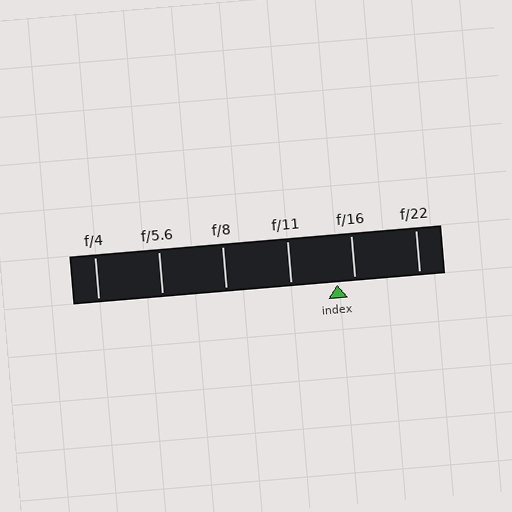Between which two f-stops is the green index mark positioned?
The index mark is between f/11 and f/16.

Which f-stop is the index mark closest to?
The index mark is closest to f/16.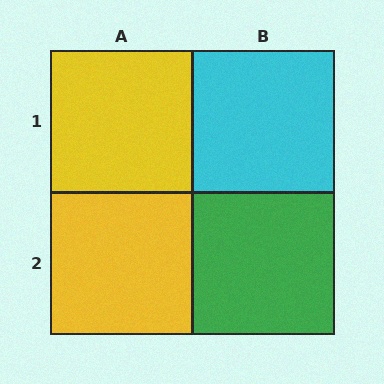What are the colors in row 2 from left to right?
Yellow, green.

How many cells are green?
1 cell is green.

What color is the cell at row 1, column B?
Cyan.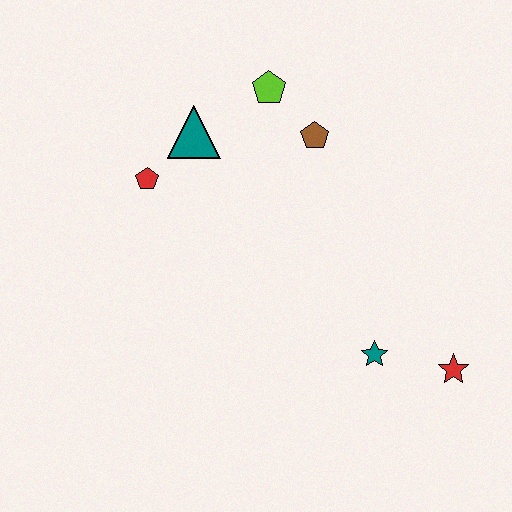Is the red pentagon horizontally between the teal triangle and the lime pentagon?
No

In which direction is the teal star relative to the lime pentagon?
The teal star is below the lime pentagon.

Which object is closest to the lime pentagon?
The brown pentagon is closest to the lime pentagon.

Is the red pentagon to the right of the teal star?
No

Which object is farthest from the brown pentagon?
The red star is farthest from the brown pentagon.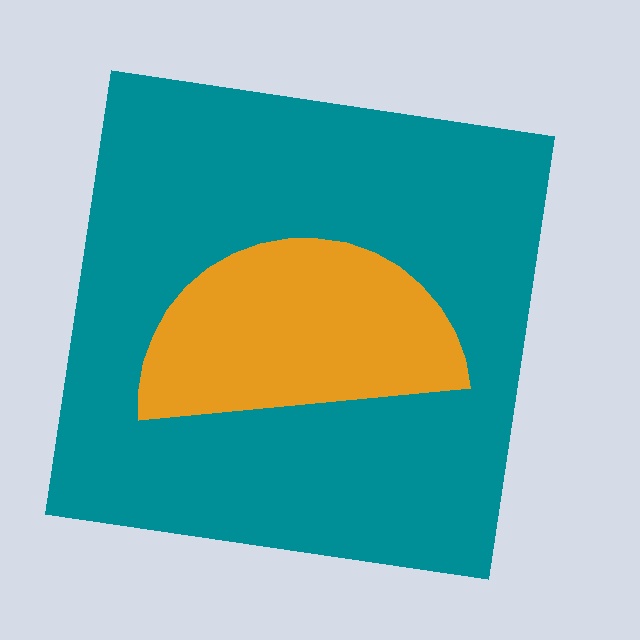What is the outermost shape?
The teal square.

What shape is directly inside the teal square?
The orange semicircle.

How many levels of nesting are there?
2.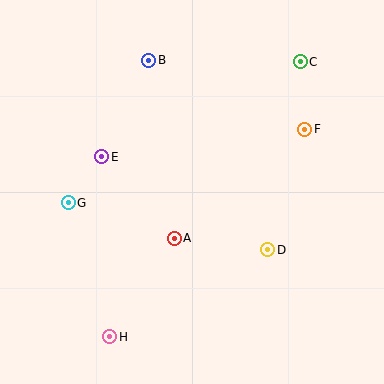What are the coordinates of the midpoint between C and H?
The midpoint between C and H is at (205, 199).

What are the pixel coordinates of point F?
Point F is at (305, 129).